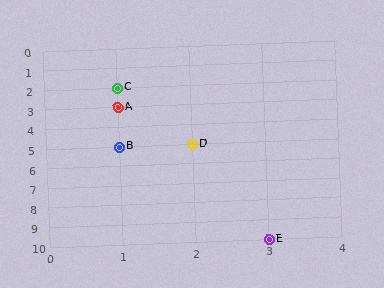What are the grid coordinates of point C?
Point C is at grid coordinates (1, 2).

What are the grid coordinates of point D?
Point D is at grid coordinates (2, 5).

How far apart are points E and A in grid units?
Points E and A are 2 columns and 7 rows apart (about 7.3 grid units diagonally).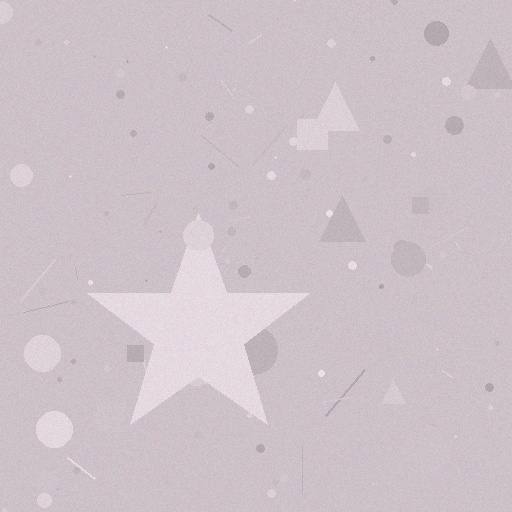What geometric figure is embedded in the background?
A star is embedded in the background.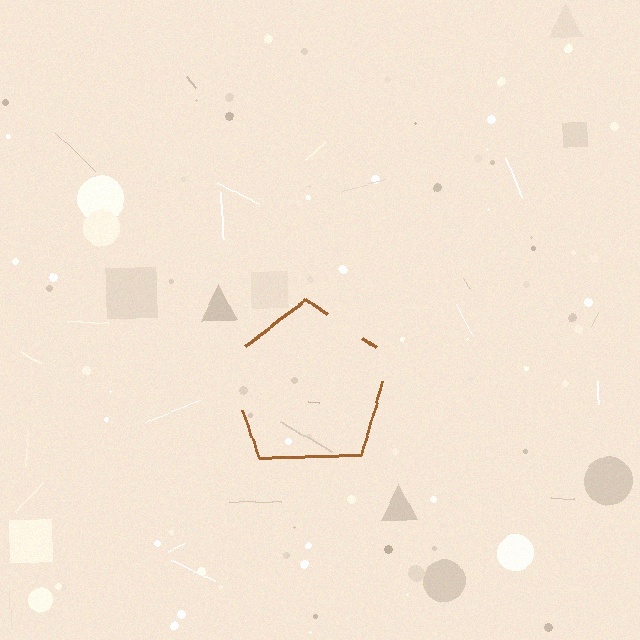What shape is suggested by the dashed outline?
The dashed outline suggests a pentagon.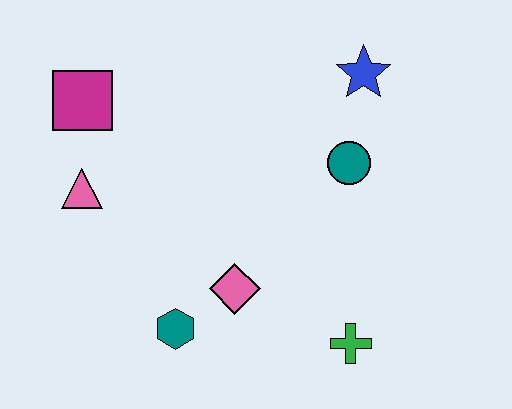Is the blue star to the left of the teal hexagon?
No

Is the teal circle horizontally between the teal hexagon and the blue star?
Yes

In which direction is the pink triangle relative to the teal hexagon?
The pink triangle is above the teal hexagon.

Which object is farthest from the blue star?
The teal hexagon is farthest from the blue star.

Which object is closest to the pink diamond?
The teal hexagon is closest to the pink diamond.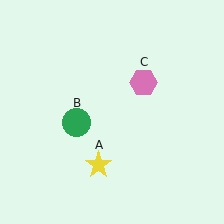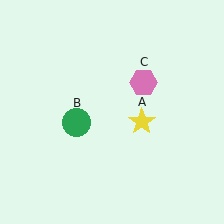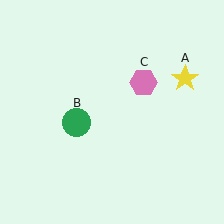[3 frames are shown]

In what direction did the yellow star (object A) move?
The yellow star (object A) moved up and to the right.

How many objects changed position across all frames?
1 object changed position: yellow star (object A).